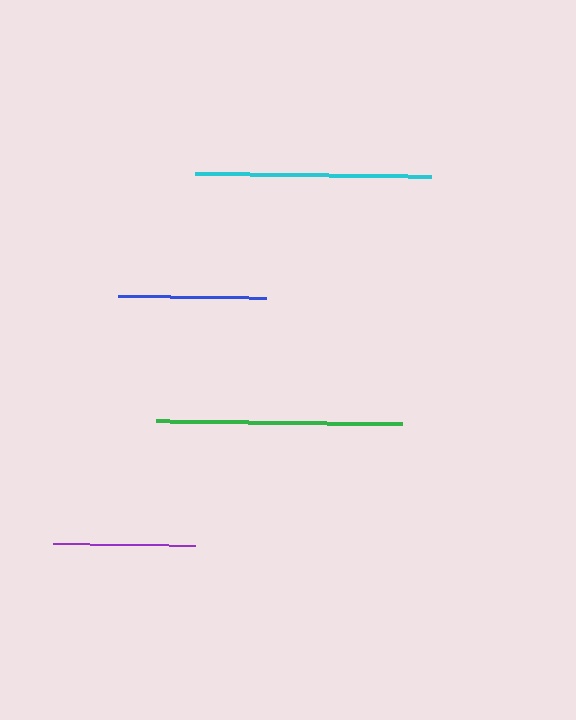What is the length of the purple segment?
The purple segment is approximately 142 pixels long.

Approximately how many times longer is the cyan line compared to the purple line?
The cyan line is approximately 1.7 times the length of the purple line.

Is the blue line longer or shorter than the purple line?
The blue line is longer than the purple line.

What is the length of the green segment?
The green segment is approximately 246 pixels long.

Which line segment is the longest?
The green line is the longest at approximately 246 pixels.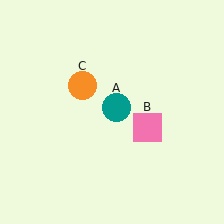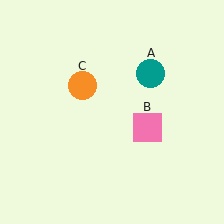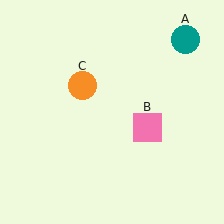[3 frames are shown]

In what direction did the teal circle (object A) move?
The teal circle (object A) moved up and to the right.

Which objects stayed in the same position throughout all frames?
Pink square (object B) and orange circle (object C) remained stationary.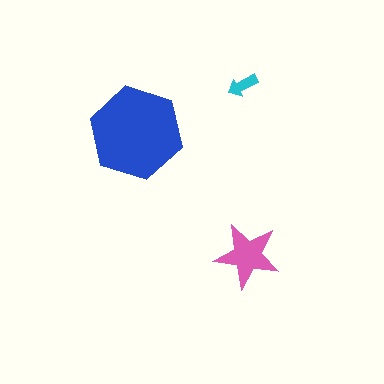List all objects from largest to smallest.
The blue hexagon, the pink star, the cyan arrow.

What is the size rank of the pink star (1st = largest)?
2nd.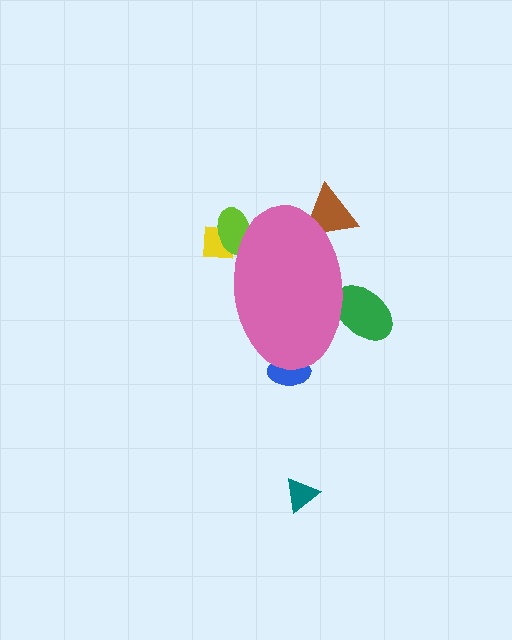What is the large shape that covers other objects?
A pink ellipse.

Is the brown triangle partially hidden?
Yes, the brown triangle is partially hidden behind the pink ellipse.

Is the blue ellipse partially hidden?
Yes, the blue ellipse is partially hidden behind the pink ellipse.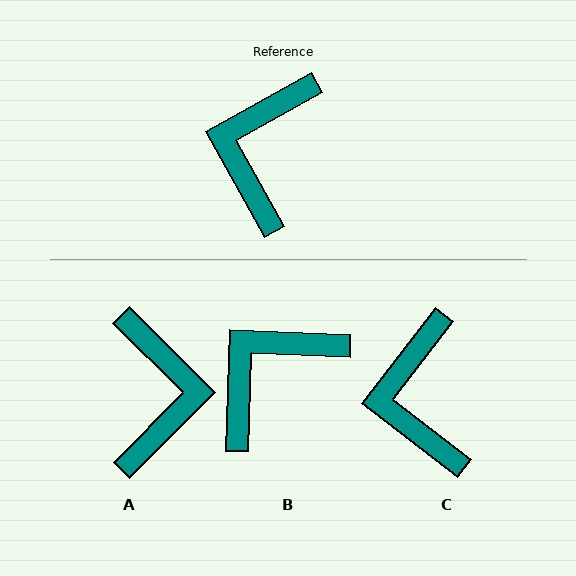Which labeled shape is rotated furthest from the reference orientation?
A, about 164 degrees away.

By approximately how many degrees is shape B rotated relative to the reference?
Approximately 31 degrees clockwise.